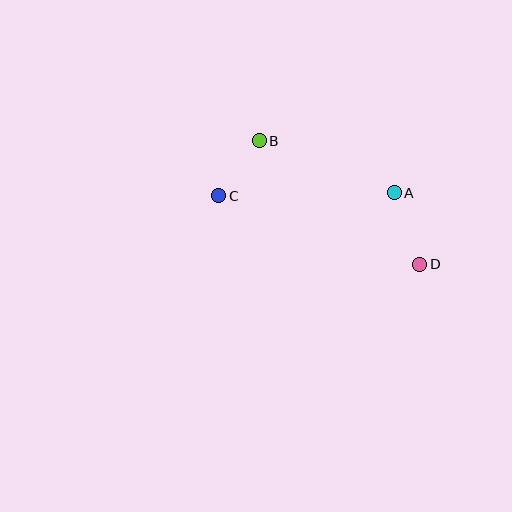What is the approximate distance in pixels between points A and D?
The distance between A and D is approximately 76 pixels.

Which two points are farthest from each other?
Points C and D are farthest from each other.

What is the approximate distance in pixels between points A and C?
The distance between A and C is approximately 175 pixels.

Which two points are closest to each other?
Points B and C are closest to each other.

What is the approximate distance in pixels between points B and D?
The distance between B and D is approximately 202 pixels.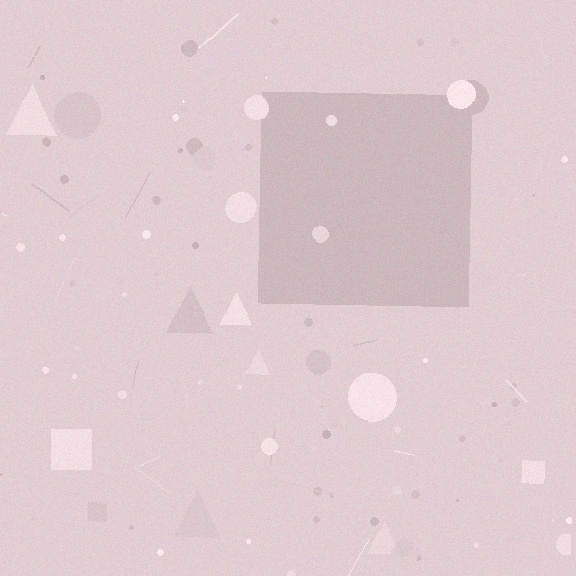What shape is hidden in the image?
A square is hidden in the image.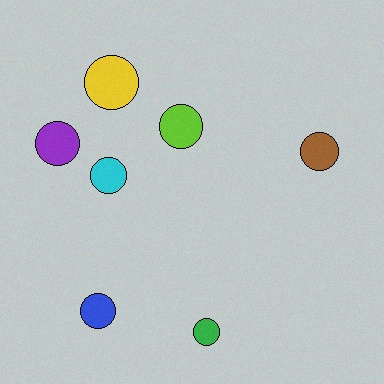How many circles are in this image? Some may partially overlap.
There are 7 circles.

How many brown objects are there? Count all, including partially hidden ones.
There is 1 brown object.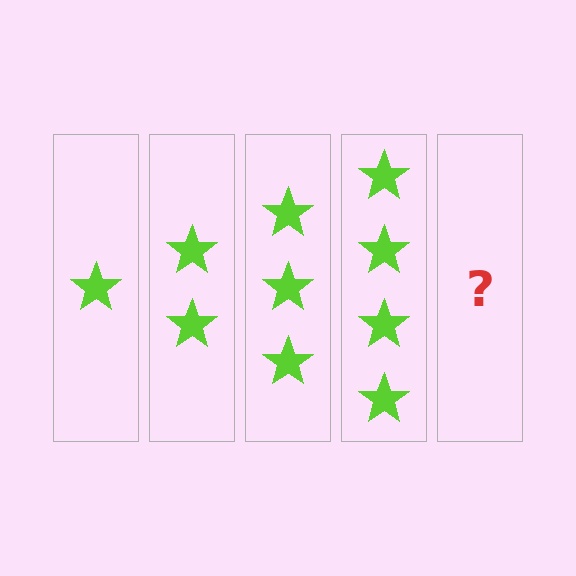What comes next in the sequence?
The next element should be 5 stars.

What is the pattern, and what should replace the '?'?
The pattern is that each step adds one more star. The '?' should be 5 stars.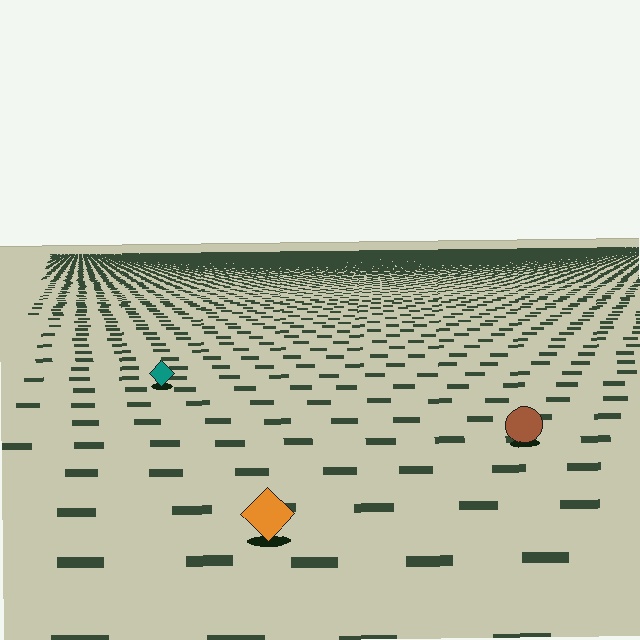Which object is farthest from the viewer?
The teal diamond is farthest from the viewer. It appears smaller and the ground texture around it is denser.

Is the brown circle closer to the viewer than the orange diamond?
No. The orange diamond is closer — you can tell from the texture gradient: the ground texture is coarser near it.